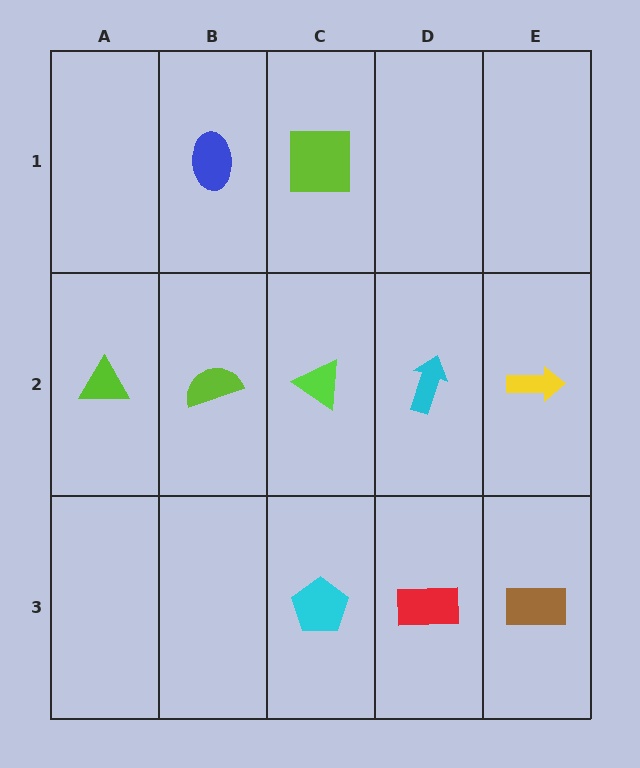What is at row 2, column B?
A lime semicircle.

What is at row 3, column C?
A cyan pentagon.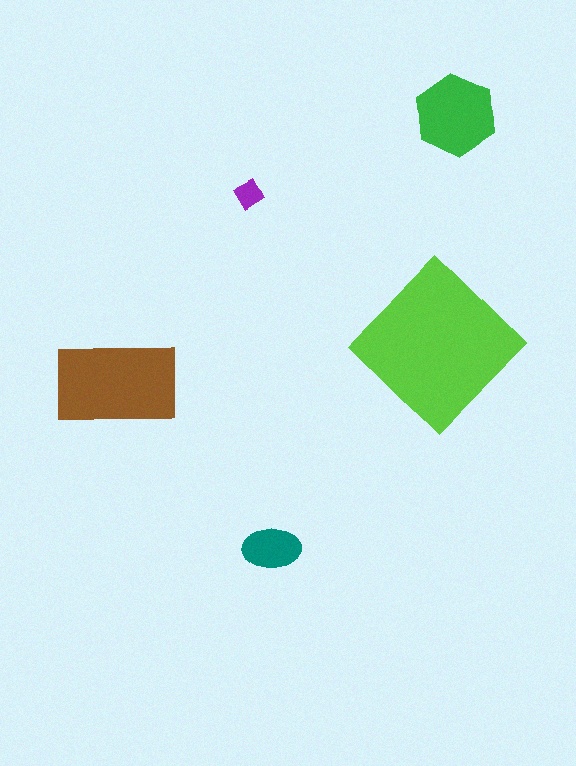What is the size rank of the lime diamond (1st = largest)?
1st.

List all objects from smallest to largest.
The purple diamond, the teal ellipse, the green hexagon, the brown rectangle, the lime diamond.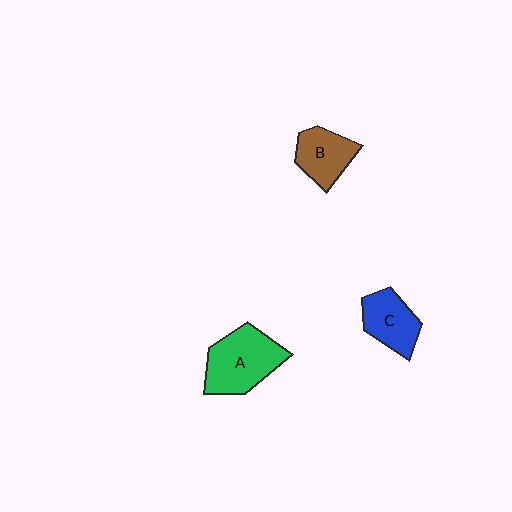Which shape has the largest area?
Shape A (green).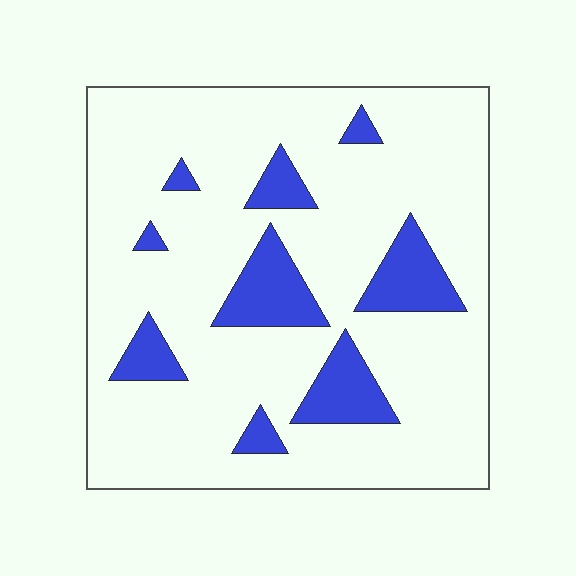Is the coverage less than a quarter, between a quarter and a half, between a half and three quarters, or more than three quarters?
Less than a quarter.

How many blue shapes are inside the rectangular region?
9.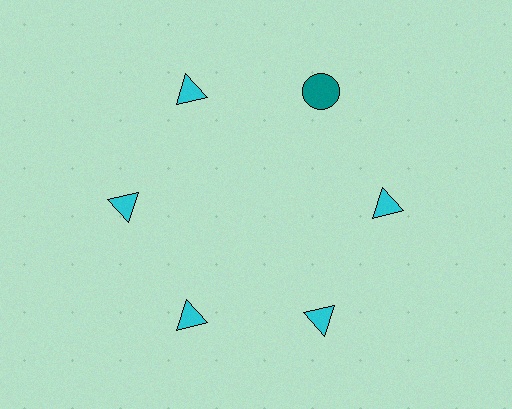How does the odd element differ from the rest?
It differs in both color (teal instead of cyan) and shape (circle instead of triangle).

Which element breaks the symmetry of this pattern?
The teal circle at roughly the 1 o'clock position breaks the symmetry. All other shapes are cyan triangles.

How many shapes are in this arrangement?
There are 6 shapes arranged in a ring pattern.